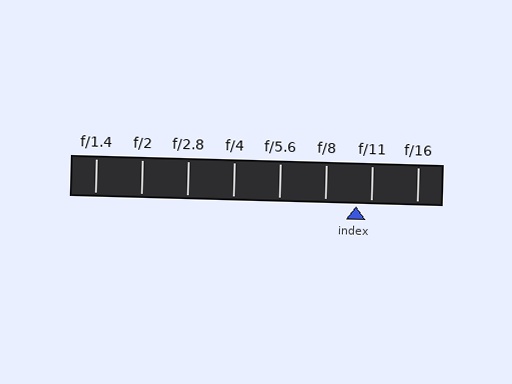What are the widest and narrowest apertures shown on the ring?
The widest aperture shown is f/1.4 and the narrowest is f/16.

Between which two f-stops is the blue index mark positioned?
The index mark is between f/8 and f/11.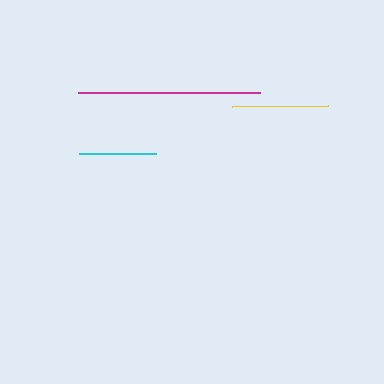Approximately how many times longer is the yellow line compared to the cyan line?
The yellow line is approximately 1.3 times the length of the cyan line.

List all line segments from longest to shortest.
From longest to shortest: magenta, yellow, cyan.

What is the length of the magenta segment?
The magenta segment is approximately 182 pixels long.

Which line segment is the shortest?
The cyan line is the shortest at approximately 76 pixels.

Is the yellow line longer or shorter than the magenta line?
The magenta line is longer than the yellow line.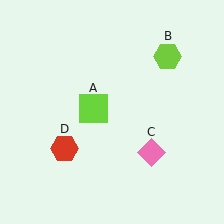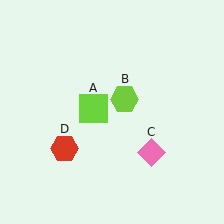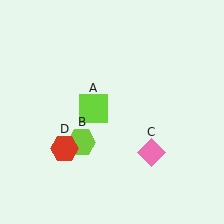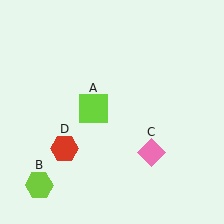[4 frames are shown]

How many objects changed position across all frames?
1 object changed position: lime hexagon (object B).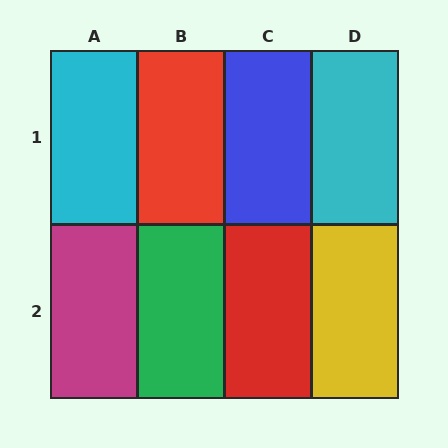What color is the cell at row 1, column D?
Cyan.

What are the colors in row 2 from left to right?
Magenta, green, red, yellow.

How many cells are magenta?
1 cell is magenta.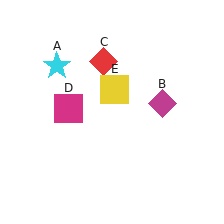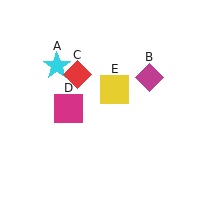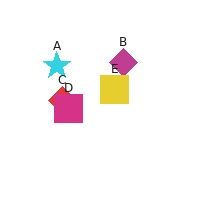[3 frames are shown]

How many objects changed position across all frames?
2 objects changed position: magenta diamond (object B), red diamond (object C).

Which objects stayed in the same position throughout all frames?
Cyan star (object A) and magenta square (object D) and yellow square (object E) remained stationary.